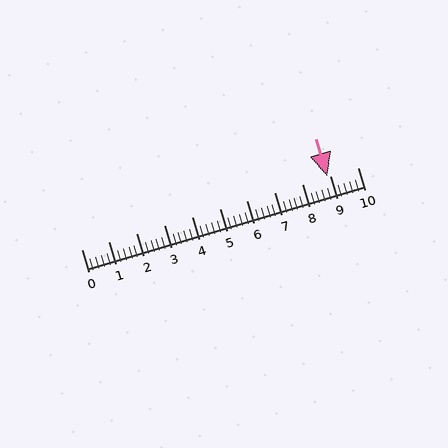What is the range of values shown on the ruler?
The ruler shows values from 0 to 10.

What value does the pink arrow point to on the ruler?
The pink arrow points to approximately 8.9.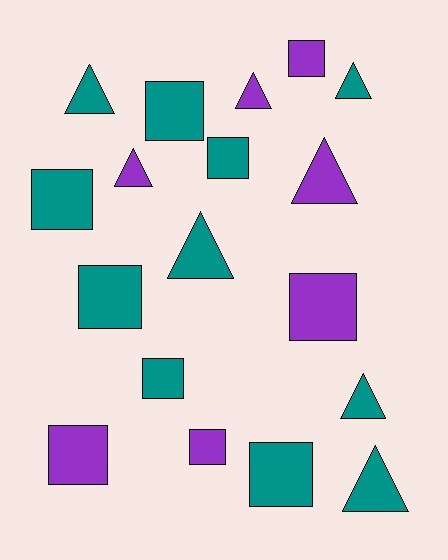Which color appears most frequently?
Teal, with 11 objects.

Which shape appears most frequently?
Square, with 10 objects.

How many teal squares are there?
There are 6 teal squares.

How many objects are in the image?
There are 18 objects.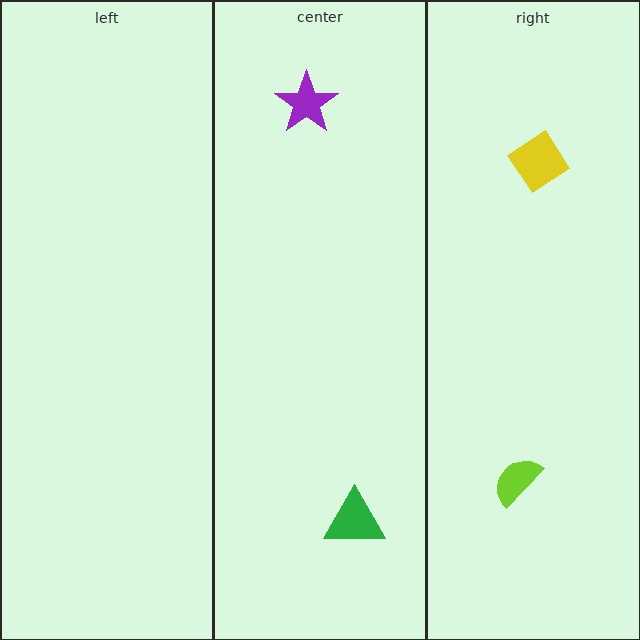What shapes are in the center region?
The purple star, the green triangle.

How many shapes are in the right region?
2.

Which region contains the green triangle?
The center region.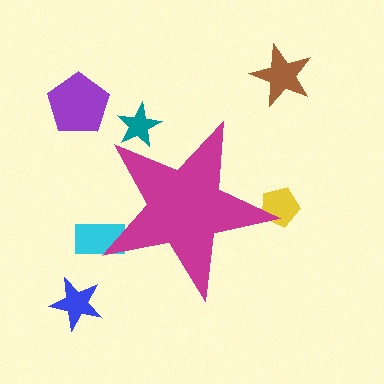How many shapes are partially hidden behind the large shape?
3 shapes are partially hidden.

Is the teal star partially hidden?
Yes, the teal star is partially hidden behind the magenta star.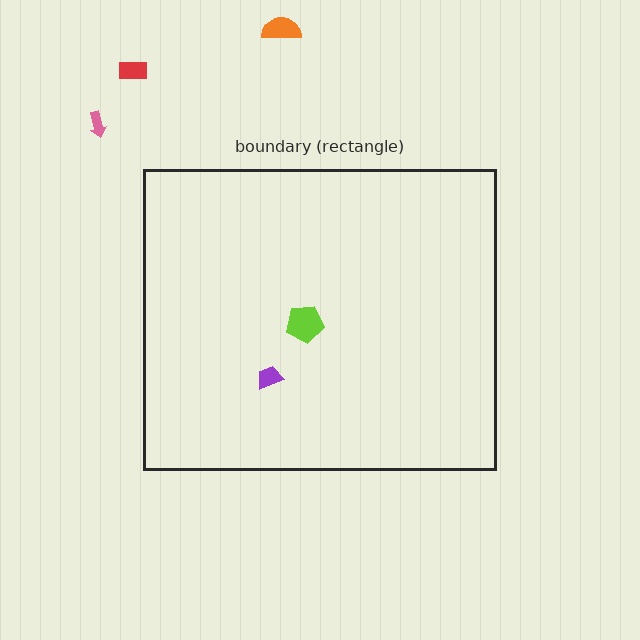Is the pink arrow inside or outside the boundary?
Outside.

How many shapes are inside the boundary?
2 inside, 3 outside.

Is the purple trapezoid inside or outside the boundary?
Inside.